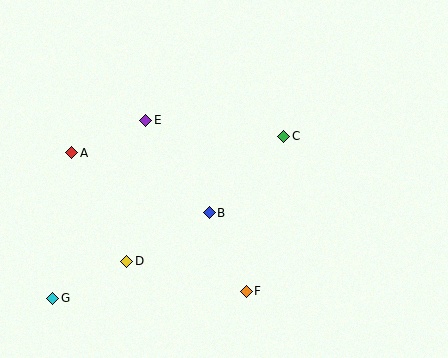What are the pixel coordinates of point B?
Point B is at (209, 213).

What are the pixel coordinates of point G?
Point G is at (53, 298).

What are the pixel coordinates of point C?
Point C is at (284, 136).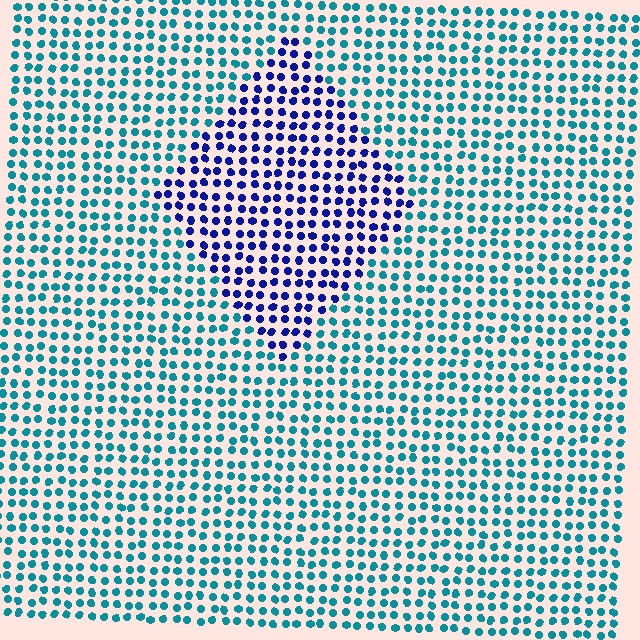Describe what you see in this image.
The image is filled with small teal elements in a uniform arrangement. A diamond-shaped region is visible where the elements are tinted to a slightly different hue, forming a subtle color boundary.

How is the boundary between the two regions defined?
The boundary is defined purely by a slight shift in hue (about 51 degrees). Spacing, size, and orientation are identical on both sides.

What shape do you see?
I see a diamond.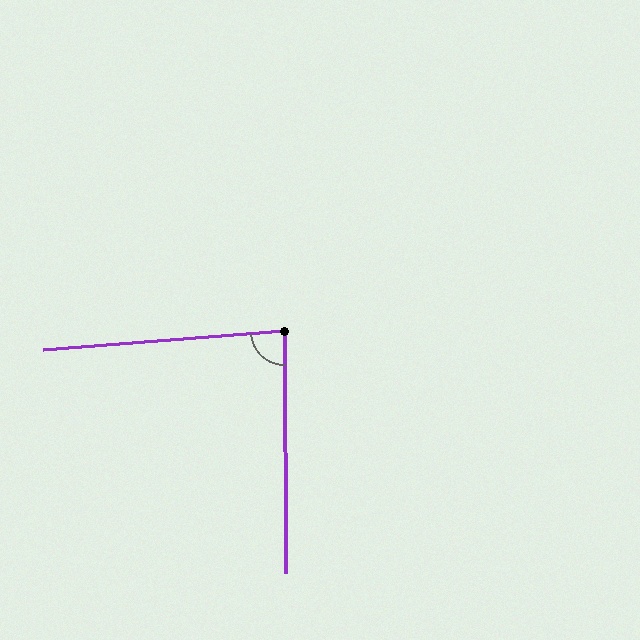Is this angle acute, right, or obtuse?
It is approximately a right angle.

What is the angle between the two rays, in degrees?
Approximately 86 degrees.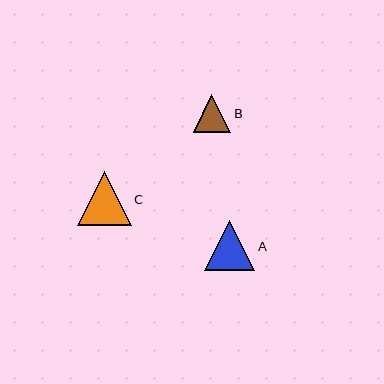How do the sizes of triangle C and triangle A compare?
Triangle C and triangle A are approximately the same size.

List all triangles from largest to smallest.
From largest to smallest: C, A, B.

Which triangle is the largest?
Triangle C is the largest with a size of approximately 54 pixels.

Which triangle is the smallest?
Triangle B is the smallest with a size of approximately 38 pixels.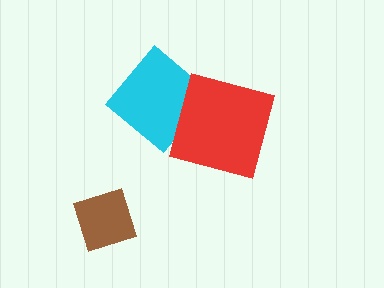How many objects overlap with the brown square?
0 objects overlap with the brown square.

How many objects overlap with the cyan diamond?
1 object overlaps with the cyan diamond.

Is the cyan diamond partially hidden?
Yes, it is partially covered by another shape.